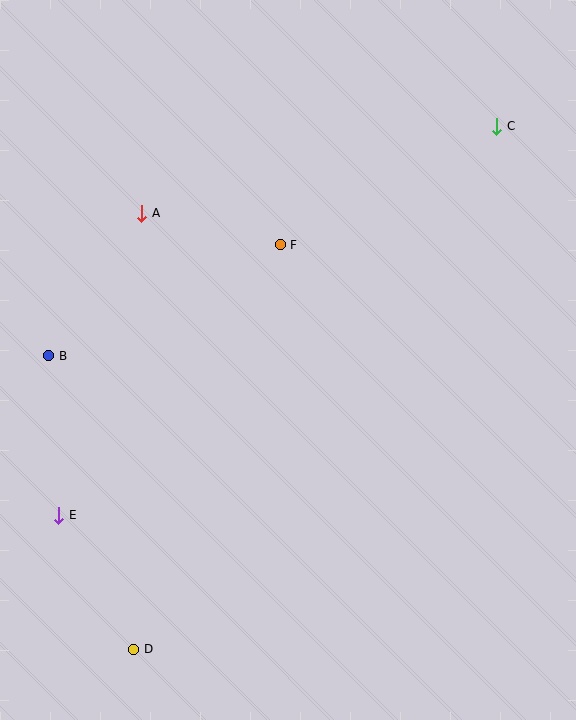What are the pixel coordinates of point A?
Point A is at (142, 213).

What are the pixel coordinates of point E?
Point E is at (59, 515).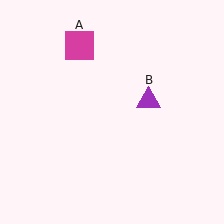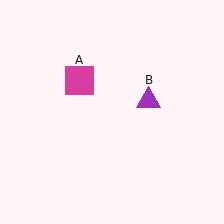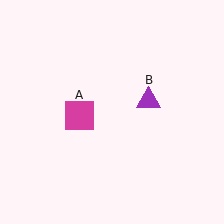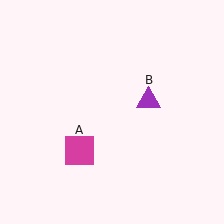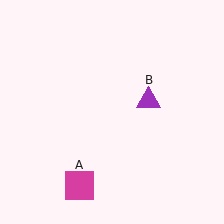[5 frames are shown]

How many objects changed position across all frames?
1 object changed position: magenta square (object A).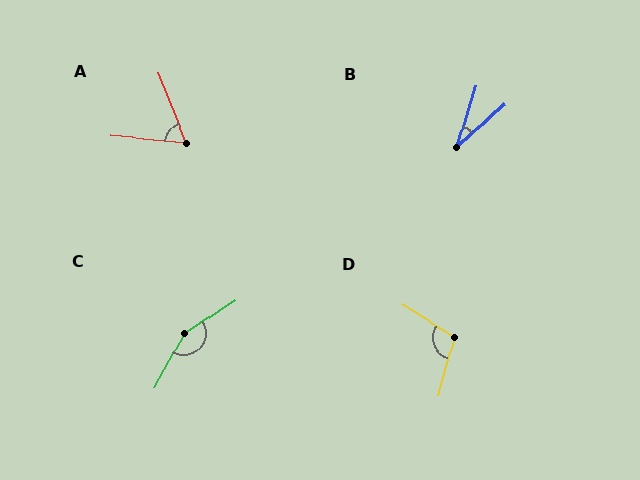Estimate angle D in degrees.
Approximately 107 degrees.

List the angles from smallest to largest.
B (30°), A (63°), D (107°), C (152°).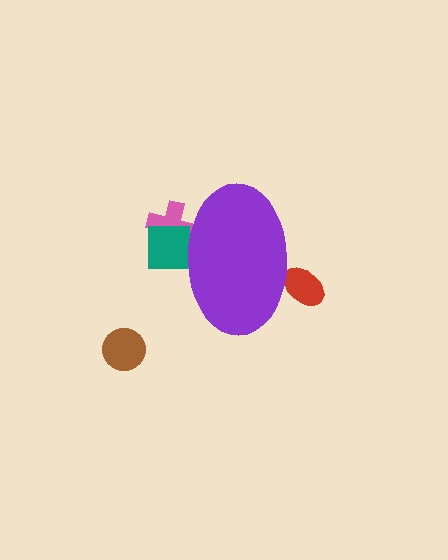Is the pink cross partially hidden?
Yes, the pink cross is partially hidden behind the purple ellipse.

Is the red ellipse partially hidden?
Yes, the red ellipse is partially hidden behind the purple ellipse.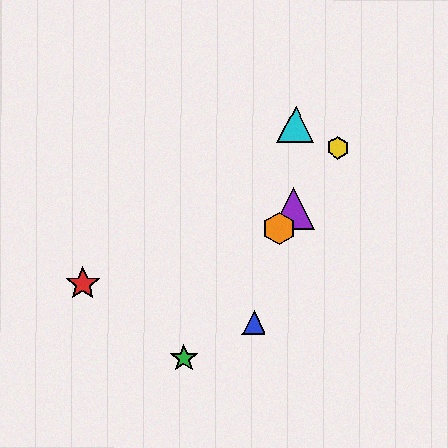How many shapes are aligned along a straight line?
4 shapes (the green star, the yellow hexagon, the purple triangle, the orange hexagon) are aligned along a straight line.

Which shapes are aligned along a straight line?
The green star, the yellow hexagon, the purple triangle, the orange hexagon are aligned along a straight line.